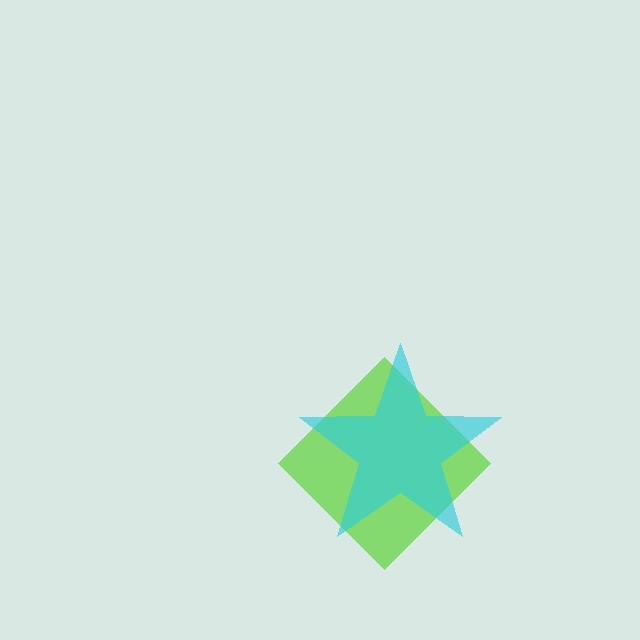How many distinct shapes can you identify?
There are 2 distinct shapes: a lime diamond, a cyan star.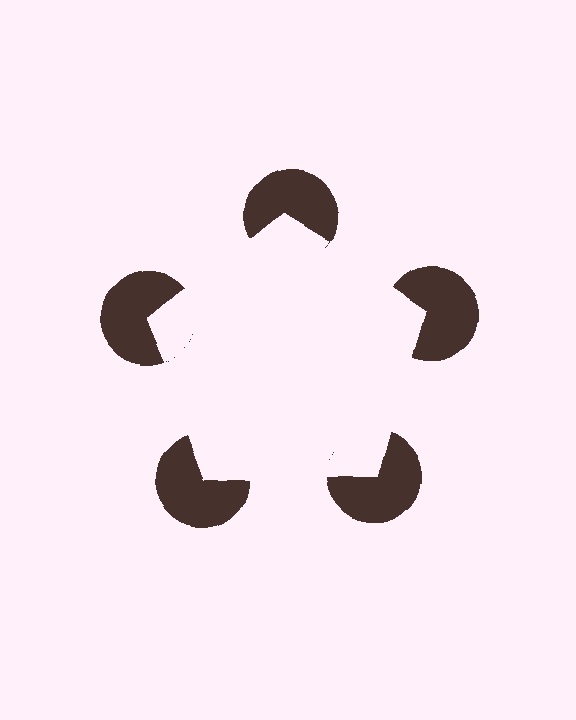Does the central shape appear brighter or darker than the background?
It typically appears slightly brighter than the background, even though no actual brightness change is drawn.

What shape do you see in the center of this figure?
An illusory pentagon — its edges are inferred from the aligned wedge cuts in the pac-man discs, not physically drawn.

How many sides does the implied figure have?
5 sides.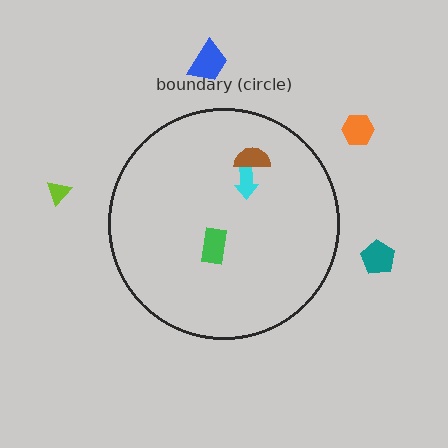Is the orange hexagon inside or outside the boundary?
Outside.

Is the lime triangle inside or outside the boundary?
Outside.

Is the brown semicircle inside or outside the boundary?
Inside.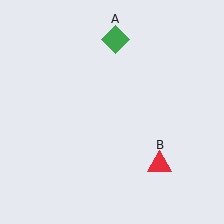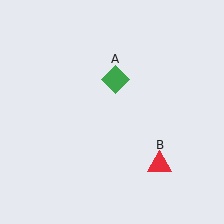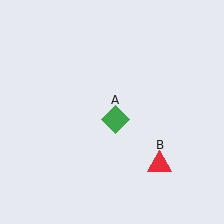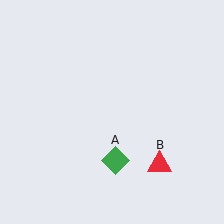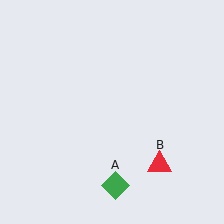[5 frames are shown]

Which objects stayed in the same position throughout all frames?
Red triangle (object B) remained stationary.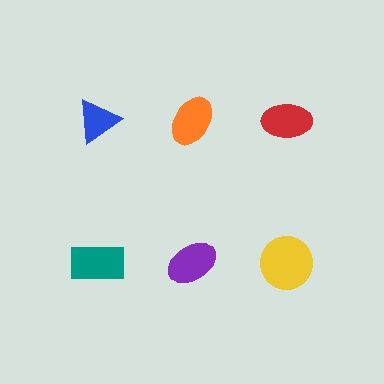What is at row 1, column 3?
A red ellipse.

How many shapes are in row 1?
3 shapes.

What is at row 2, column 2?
A purple ellipse.